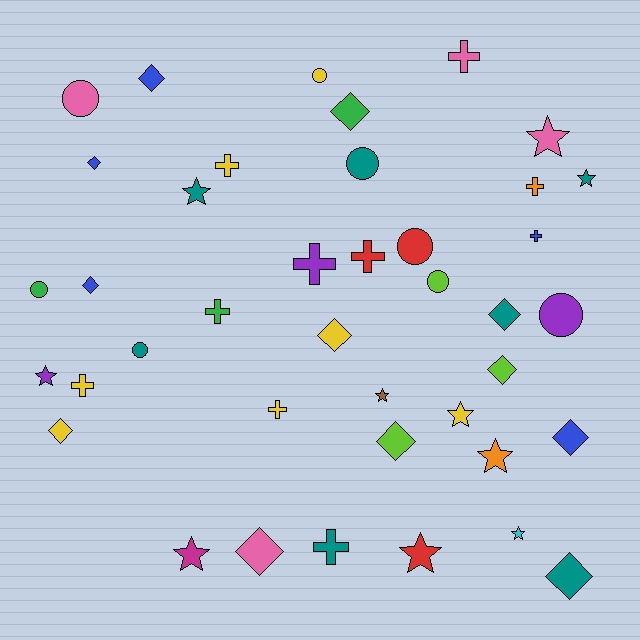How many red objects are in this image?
There are 3 red objects.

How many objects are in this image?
There are 40 objects.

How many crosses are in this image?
There are 10 crosses.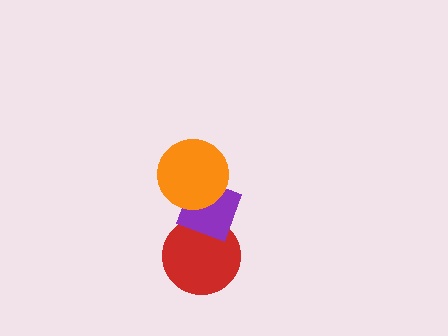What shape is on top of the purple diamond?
The orange circle is on top of the purple diamond.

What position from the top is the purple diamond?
The purple diamond is 2nd from the top.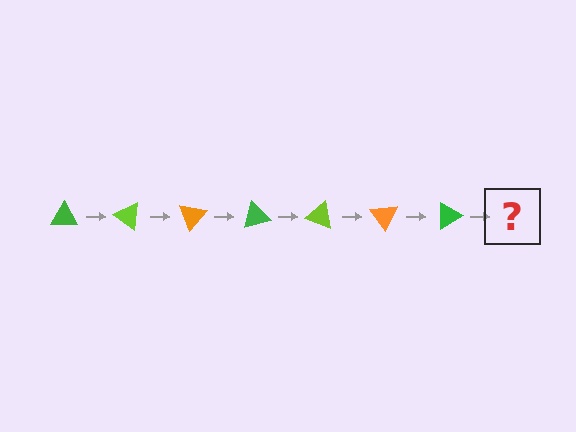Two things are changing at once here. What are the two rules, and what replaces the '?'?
The two rules are that it rotates 35 degrees each step and the color cycles through green, lime, and orange. The '?' should be a lime triangle, rotated 245 degrees from the start.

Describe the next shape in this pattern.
It should be a lime triangle, rotated 245 degrees from the start.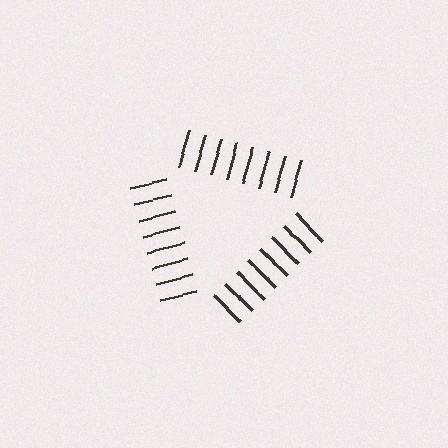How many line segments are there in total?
24 — 8 along each of the 3 edges.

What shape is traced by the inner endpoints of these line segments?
An illusory triangle — the line segments terminate on its edges but no continuous stroke is drawn.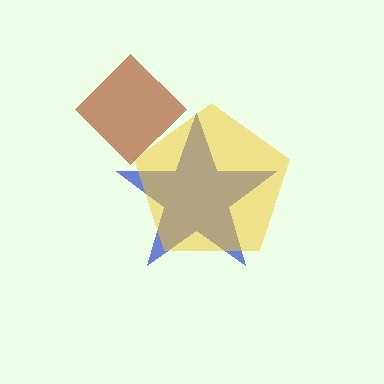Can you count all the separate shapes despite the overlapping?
Yes, there are 3 separate shapes.